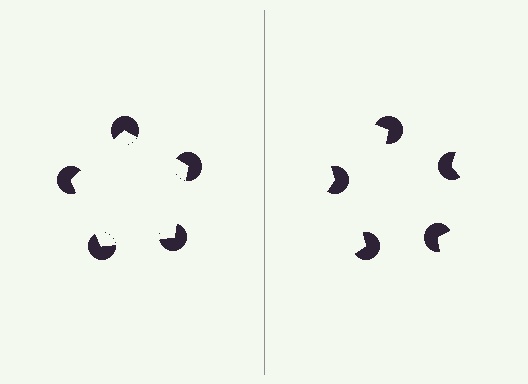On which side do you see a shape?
An illusory pentagon appears on the left side. On the right side the wedge cuts are rotated, so no coherent shape forms.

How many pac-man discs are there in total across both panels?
10 — 5 on each side.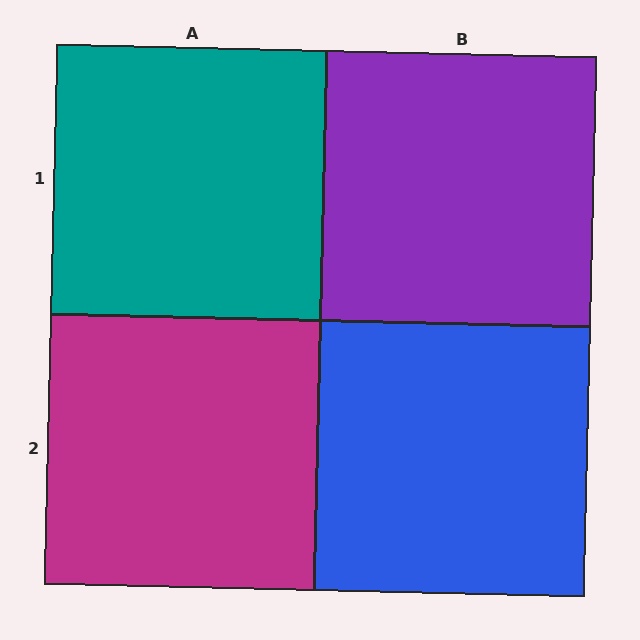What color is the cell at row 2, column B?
Blue.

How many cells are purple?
1 cell is purple.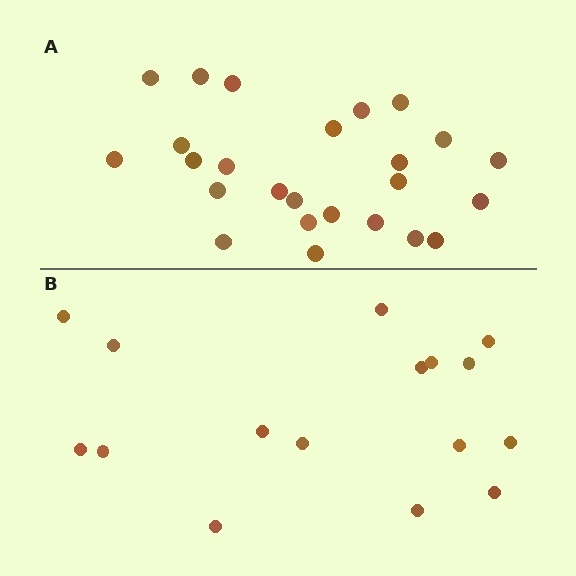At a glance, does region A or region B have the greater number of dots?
Region A (the top region) has more dots.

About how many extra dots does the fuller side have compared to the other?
Region A has roughly 8 or so more dots than region B.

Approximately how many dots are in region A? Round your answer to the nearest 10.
About 20 dots. (The exact count is 25, which rounds to 20.)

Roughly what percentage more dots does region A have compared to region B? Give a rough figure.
About 55% more.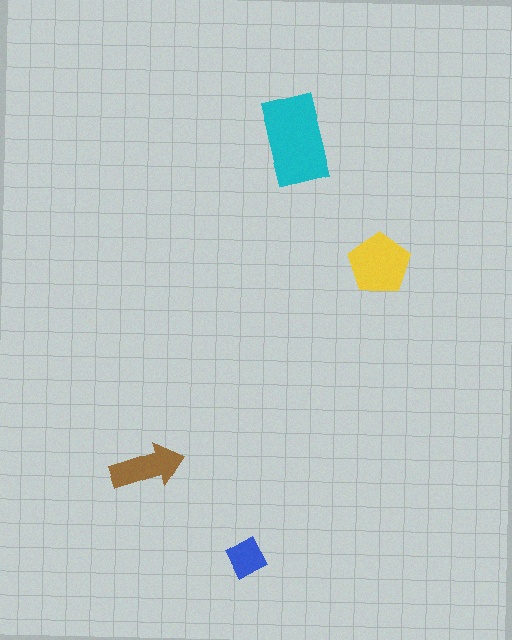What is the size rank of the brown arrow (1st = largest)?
3rd.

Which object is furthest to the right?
The yellow pentagon is rightmost.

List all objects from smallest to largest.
The blue diamond, the brown arrow, the yellow pentagon, the cyan rectangle.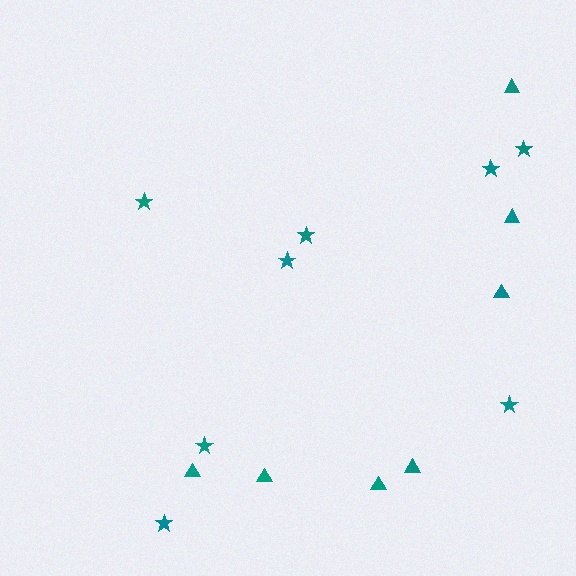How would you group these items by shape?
There are 2 groups: one group of triangles (7) and one group of stars (8).